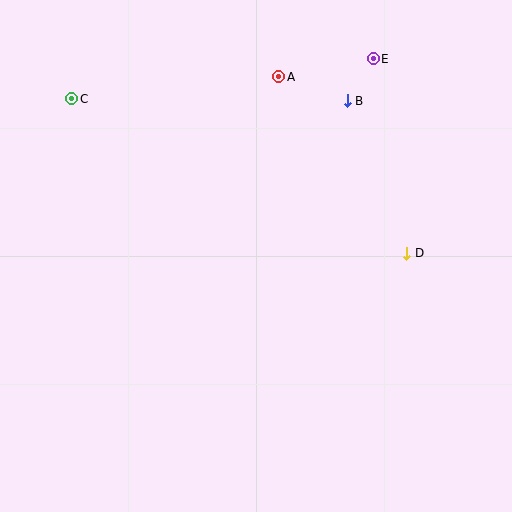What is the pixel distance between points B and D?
The distance between B and D is 164 pixels.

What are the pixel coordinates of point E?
Point E is at (373, 59).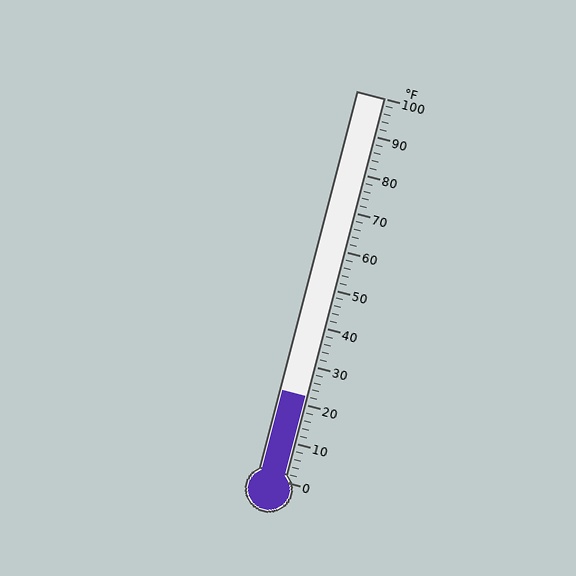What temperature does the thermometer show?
The thermometer shows approximately 22°F.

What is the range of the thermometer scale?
The thermometer scale ranges from 0°F to 100°F.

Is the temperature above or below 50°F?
The temperature is below 50°F.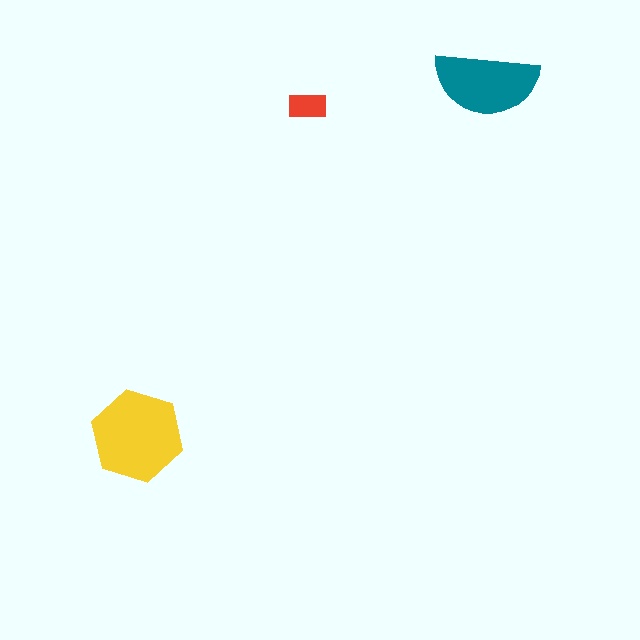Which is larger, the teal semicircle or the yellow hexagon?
The yellow hexagon.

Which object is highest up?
The teal semicircle is topmost.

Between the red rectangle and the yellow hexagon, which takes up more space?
The yellow hexagon.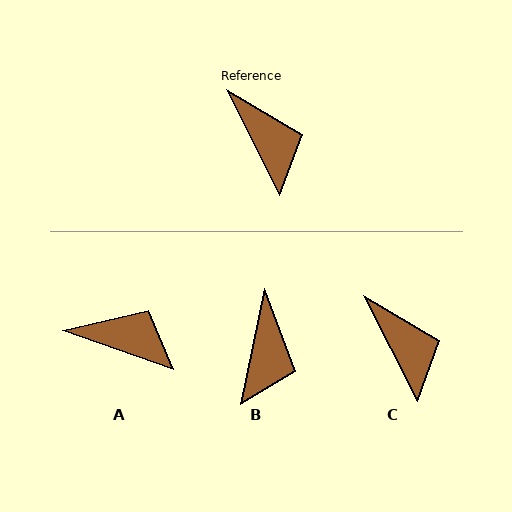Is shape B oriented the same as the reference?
No, it is off by about 39 degrees.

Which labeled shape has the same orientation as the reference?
C.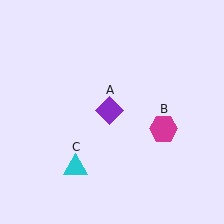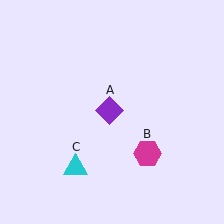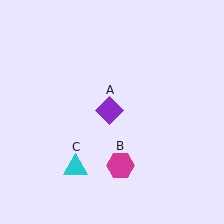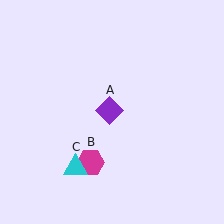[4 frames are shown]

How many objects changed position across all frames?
1 object changed position: magenta hexagon (object B).